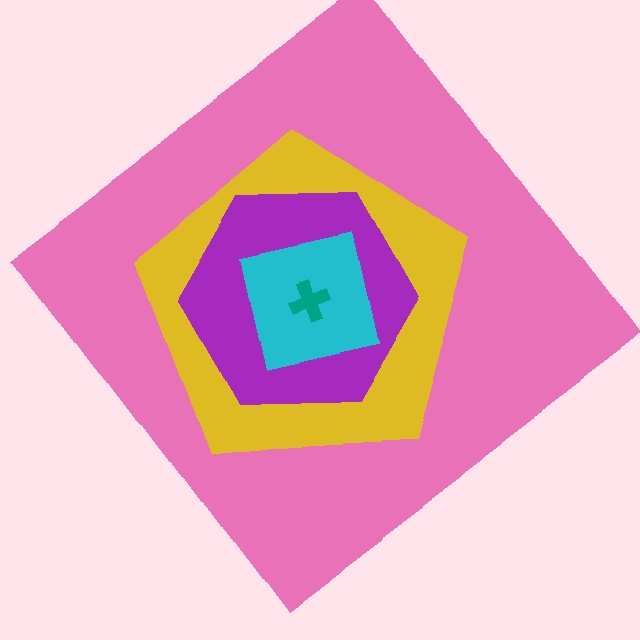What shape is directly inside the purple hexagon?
The cyan square.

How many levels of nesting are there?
5.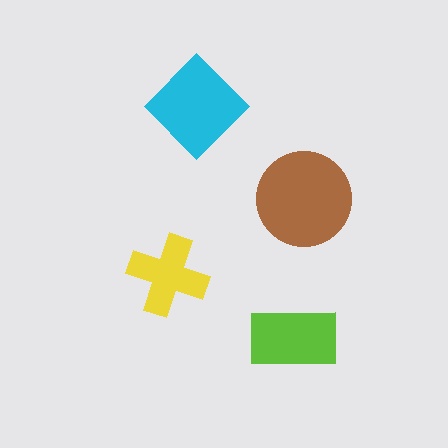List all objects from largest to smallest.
The brown circle, the cyan diamond, the lime rectangle, the yellow cross.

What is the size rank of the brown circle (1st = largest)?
1st.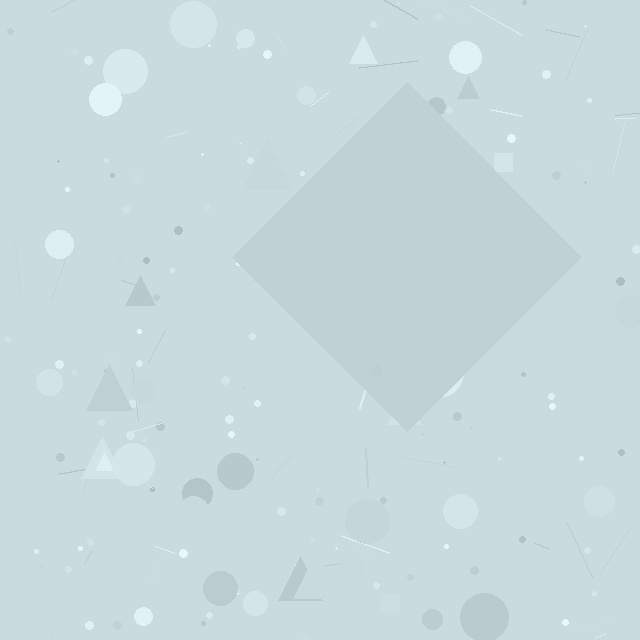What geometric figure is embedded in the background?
A diamond is embedded in the background.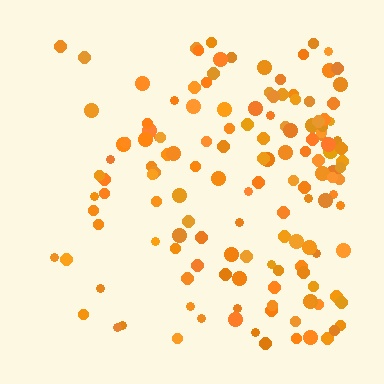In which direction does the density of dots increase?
From left to right, with the right side densest.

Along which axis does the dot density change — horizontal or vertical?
Horizontal.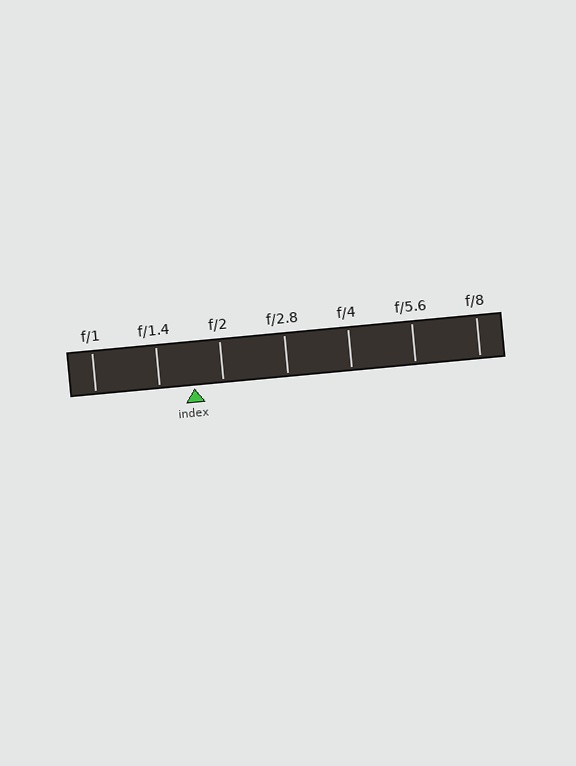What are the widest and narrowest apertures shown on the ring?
The widest aperture shown is f/1 and the narrowest is f/8.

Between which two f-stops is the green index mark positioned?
The index mark is between f/1.4 and f/2.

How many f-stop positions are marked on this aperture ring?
There are 7 f-stop positions marked.